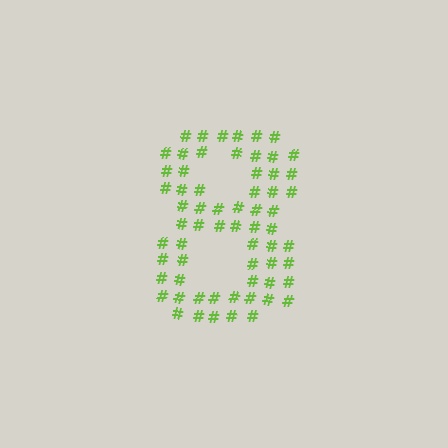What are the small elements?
The small elements are hash symbols.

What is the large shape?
The large shape is the digit 8.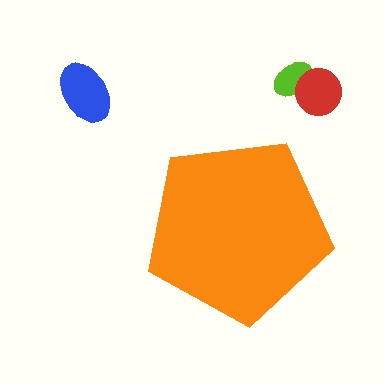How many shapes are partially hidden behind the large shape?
0 shapes are partially hidden.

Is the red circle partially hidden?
No, the red circle is fully visible.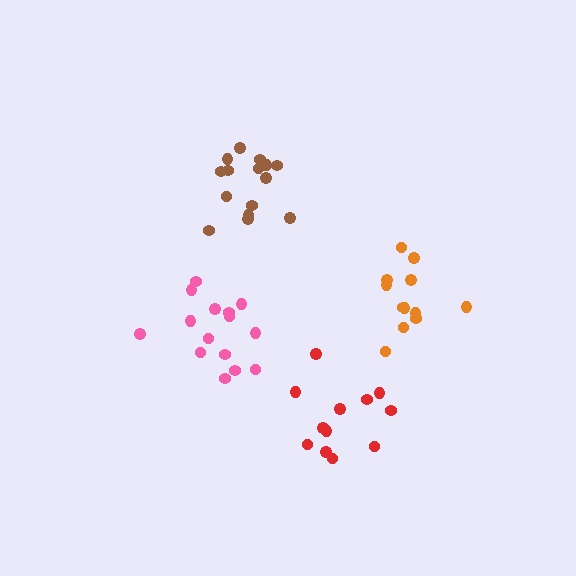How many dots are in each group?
Group 1: 12 dots, Group 2: 12 dots, Group 3: 15 dots, Group 4: 15 dots (54 total).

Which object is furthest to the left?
The pink cluster is leftmost.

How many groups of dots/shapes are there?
There are 4 groups.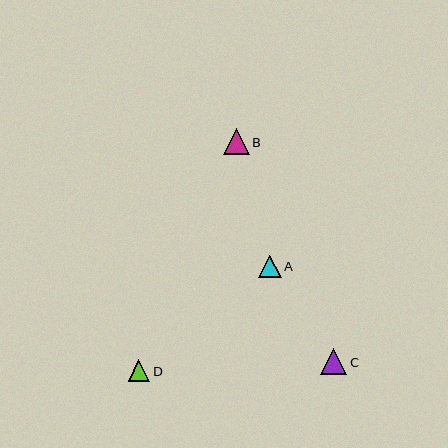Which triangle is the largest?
Triangle B is the largest with a size of approximately 26 pixels.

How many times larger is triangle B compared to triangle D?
Triangle B is approximately 1.2 times the size of triangle D.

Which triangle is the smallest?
Triangle D is the smallest with a size of approximately 21 pixels.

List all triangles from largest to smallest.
From largest to smallest: B, C, A, D.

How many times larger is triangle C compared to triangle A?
Triangle C is approximately 1.1 times the size of triangle A.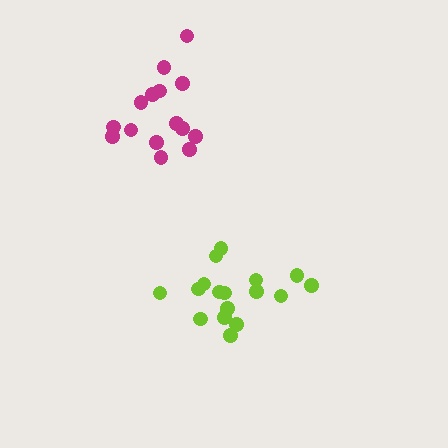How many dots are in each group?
Group 1: 17 dots, Group 2: 15 dots (32 total).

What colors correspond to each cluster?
The clusters are colored: lime, magenta.